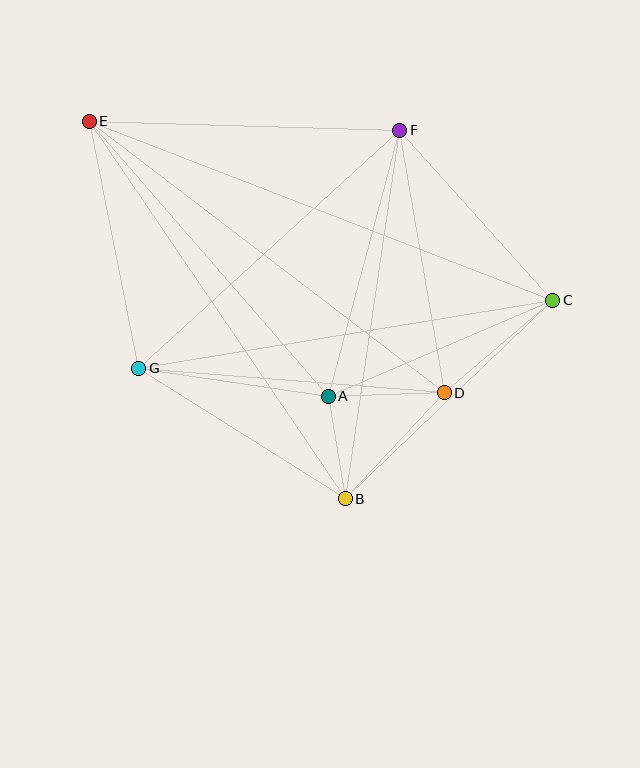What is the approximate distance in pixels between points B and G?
The distance between B and G is approximately 244 pixels.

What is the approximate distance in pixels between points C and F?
The distance between C and F is approximately 229 pixels.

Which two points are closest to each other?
Points A and B are closest to each other.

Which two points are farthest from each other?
Points C and E are farthest from each other.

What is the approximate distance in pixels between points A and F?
The distance between A and F is approximately 275 pixels.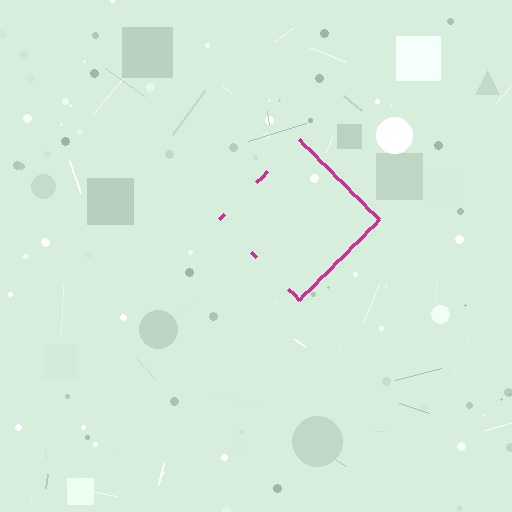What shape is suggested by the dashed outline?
The dashed outline suggests a diamond.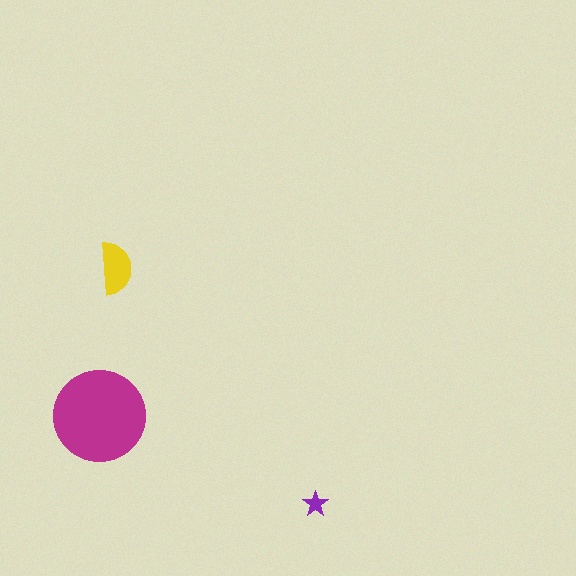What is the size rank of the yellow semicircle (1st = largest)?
2nd.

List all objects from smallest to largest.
The purple star, the yellow semicircle, the magenta circle.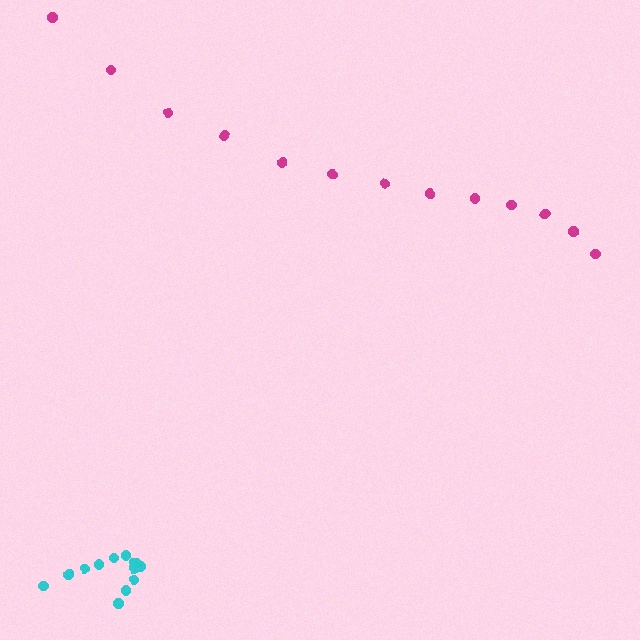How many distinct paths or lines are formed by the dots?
There are 2 distinct paths.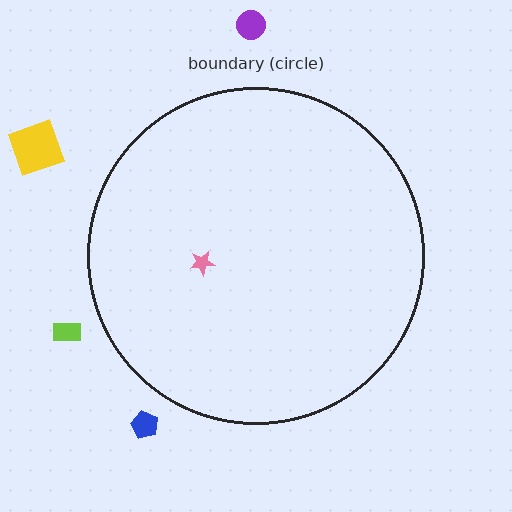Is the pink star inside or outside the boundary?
Inside.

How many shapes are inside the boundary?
1 inside, 4 outside.